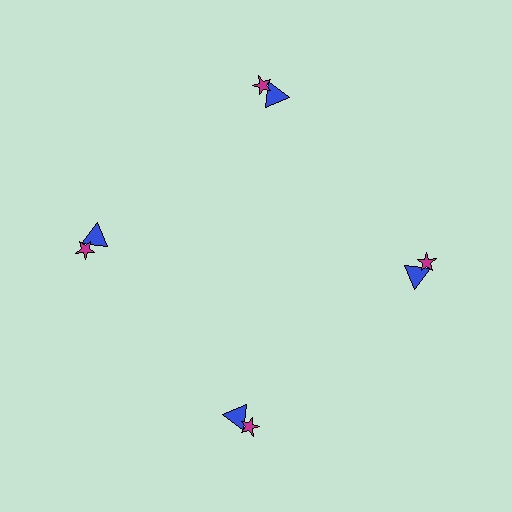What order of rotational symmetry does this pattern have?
This pattern has 4-fold rotational symmetry.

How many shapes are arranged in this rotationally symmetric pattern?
There are 8 shapes, arranged in 4 groups of 2.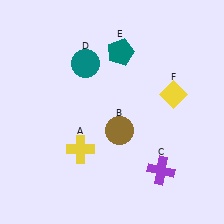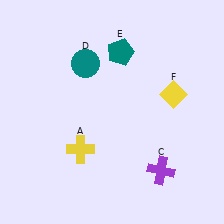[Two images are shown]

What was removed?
The brown circle (B) was removed in Image 2.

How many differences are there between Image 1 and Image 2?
There is 1 difference between the two images.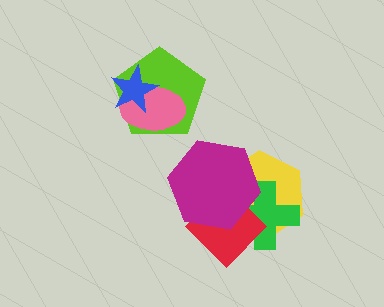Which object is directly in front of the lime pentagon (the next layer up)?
The pink ellipse is directly in front of the lime pentagon.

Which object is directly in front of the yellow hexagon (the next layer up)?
The green cross is directly in front of the yellow hexagon.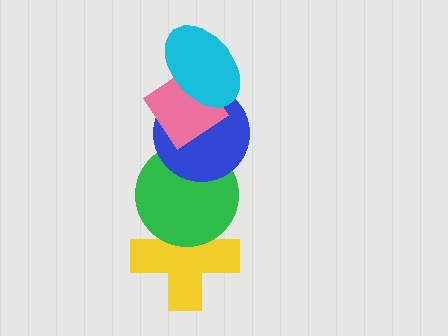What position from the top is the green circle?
The green circle is 4th from the top.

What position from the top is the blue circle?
The blue circle is 3rd from the top.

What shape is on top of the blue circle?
The pink diamond is on top of the blue circle.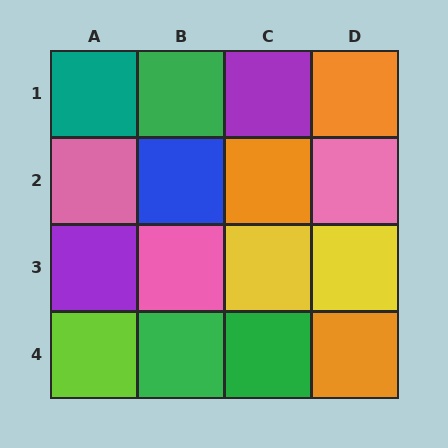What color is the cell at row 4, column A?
Lime.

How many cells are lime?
1 cell is lime.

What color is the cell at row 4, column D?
Orange.